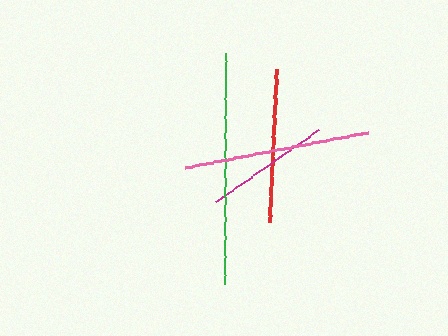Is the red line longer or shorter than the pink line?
The pink line is longer than the red line.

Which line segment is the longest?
The green line is the longest at approximately 232 pixels.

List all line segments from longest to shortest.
From longest to shortest: green, pink, red, magenta.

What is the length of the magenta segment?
The magenta segment is approximately 126 pixels long.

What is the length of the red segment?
The red segment is approximately 152 pixels long.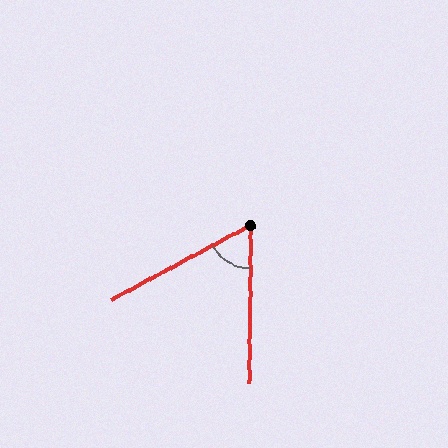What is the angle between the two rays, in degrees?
Approximately 61 degrees.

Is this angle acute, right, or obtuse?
It is acute.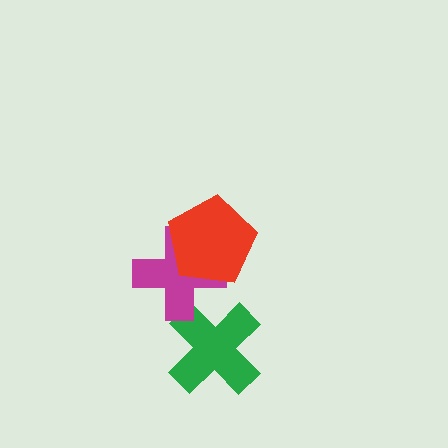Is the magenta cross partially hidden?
Yes, it is partially covered by another shape.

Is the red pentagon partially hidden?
No, no other shape covers it.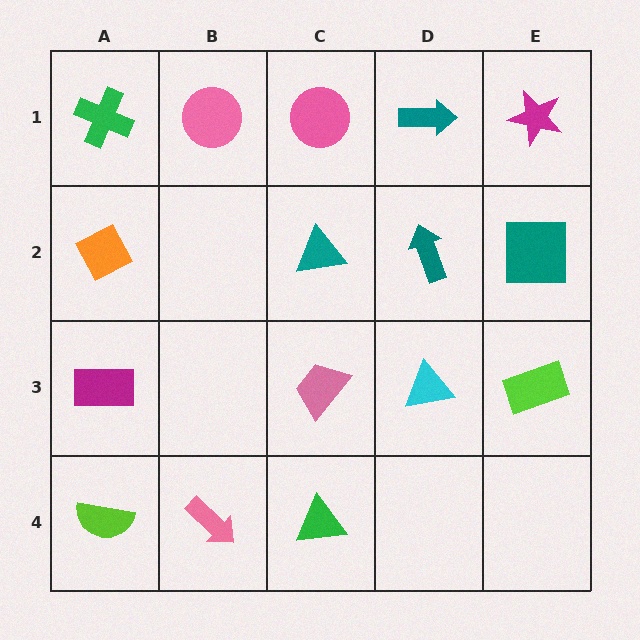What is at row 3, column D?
A cyan triangle.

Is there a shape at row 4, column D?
No, that cell is empty.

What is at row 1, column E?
A magenta star.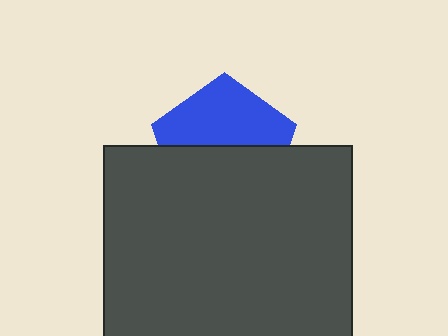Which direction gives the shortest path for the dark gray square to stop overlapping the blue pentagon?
Moving down gives the shortest separation.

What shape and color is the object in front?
The object in front is a dark gray square.